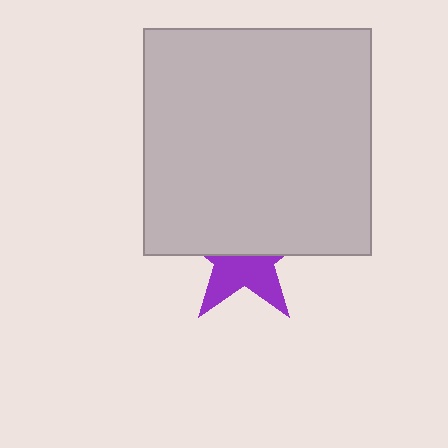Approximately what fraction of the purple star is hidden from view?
Roughly 56% of the purple star is hidden behind the light gray rectangle.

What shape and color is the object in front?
The object in front is a light gray rectangle.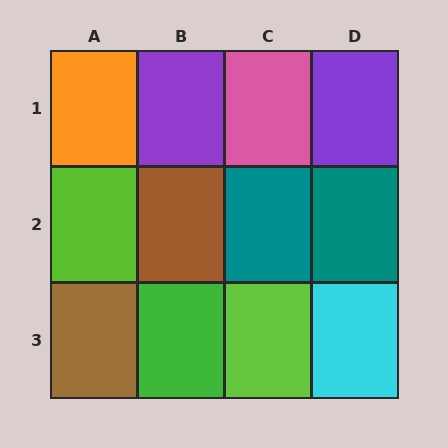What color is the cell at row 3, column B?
Green.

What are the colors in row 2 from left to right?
Lime, brown, teal, teal.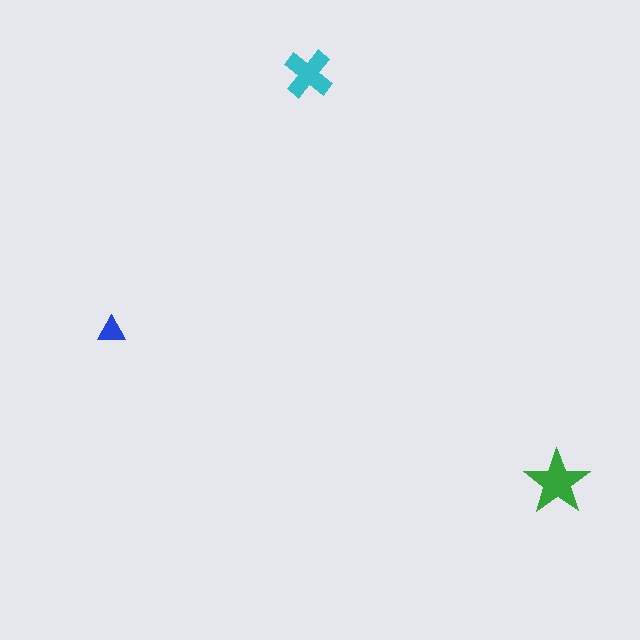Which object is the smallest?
The blue triangle.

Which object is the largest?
The green star.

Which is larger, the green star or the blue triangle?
The green star.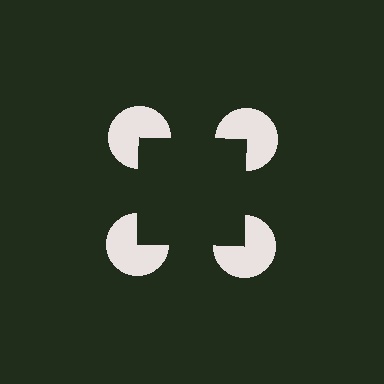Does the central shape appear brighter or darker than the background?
It typically appears slightly darker than the background, even though no actual brightness change is drawn.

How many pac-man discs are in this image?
There are 4 — one at each vertex of the illusory square.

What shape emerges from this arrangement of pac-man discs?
An illusory square — its edges are inferred from the aligned wedge cuts in the pac-man discs, not physically drawn.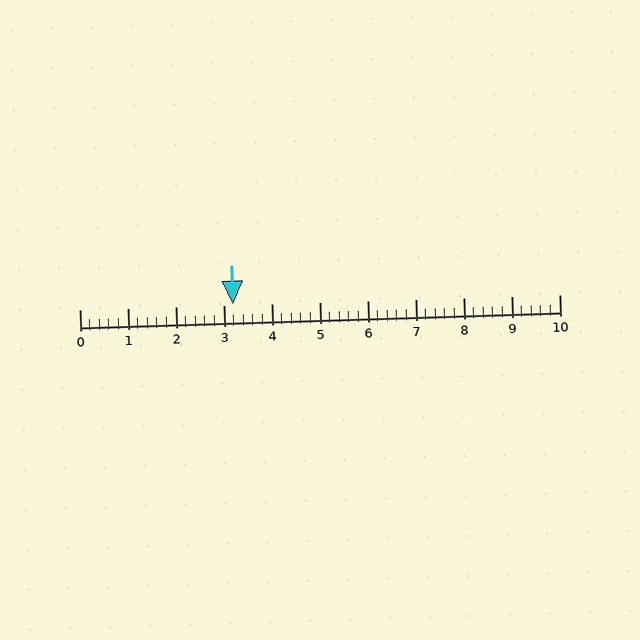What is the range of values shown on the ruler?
The ruler shows values from 0 to 10.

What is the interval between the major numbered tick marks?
The major tick marks are spaced 1 units apart.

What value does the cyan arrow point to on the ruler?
The cyan arrow points to approximately 3.2.